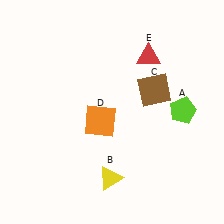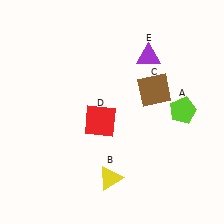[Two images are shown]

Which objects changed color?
D changed from orange to red. E changed from red to purple.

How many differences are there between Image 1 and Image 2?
There are 2 differences between the two images.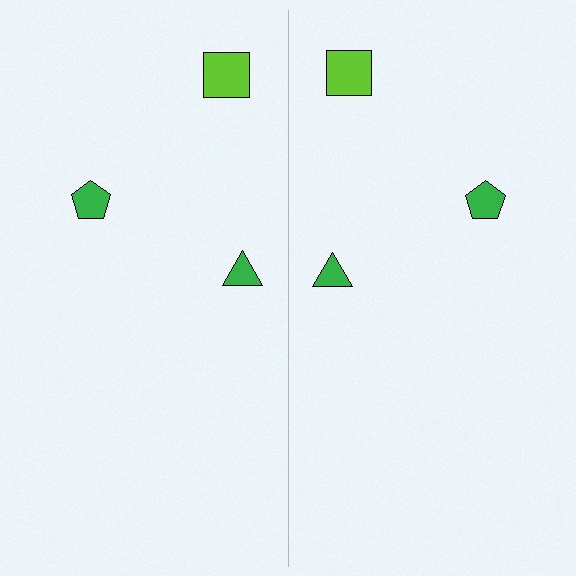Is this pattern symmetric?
Yes, this pattern has bilateral (reflection) symmetry.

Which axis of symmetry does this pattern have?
The pattern has a vertical axis of symmetry running through the center of the image.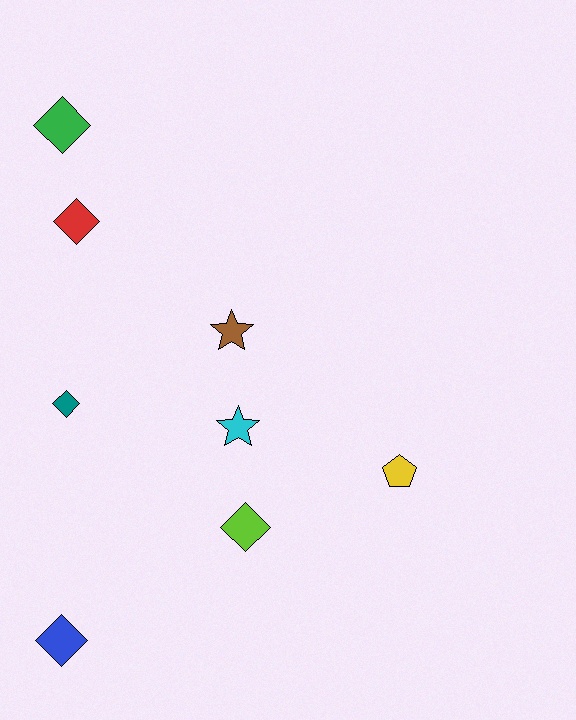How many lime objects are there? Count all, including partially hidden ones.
There is 1 lime object.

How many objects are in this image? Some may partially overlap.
There are 8 objects.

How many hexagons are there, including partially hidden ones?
There are no hexagons.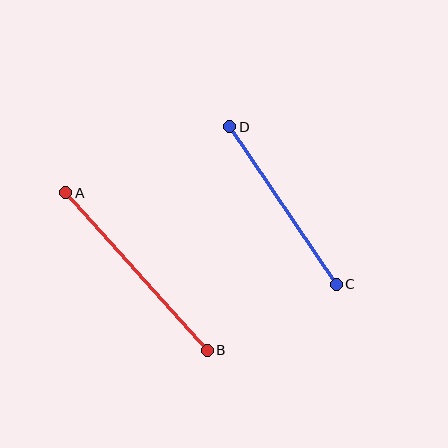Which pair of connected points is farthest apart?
Points A and B are farthest apart.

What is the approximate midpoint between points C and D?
The midpoint is at approximately (283, 205) pixels.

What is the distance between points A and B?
The distance is approximately 212 pixels.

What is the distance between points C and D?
The distance is approximately 190 pixels.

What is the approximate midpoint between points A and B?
The midpoint is at approximately (137, 271) pixels.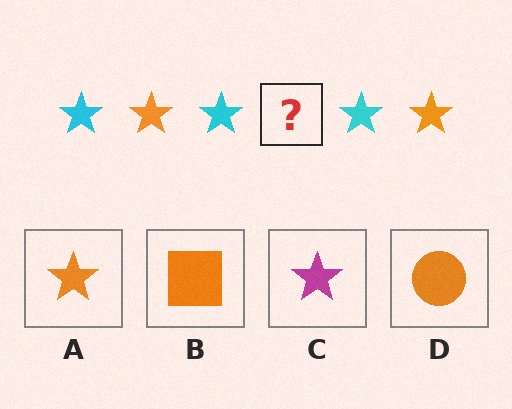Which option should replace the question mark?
Option A.